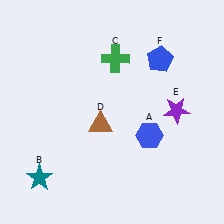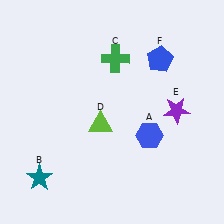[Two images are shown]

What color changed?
The triangle (D) changed from brown in Image 1 to lime in Image 2.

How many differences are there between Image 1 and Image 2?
There is 1 difference between the two images.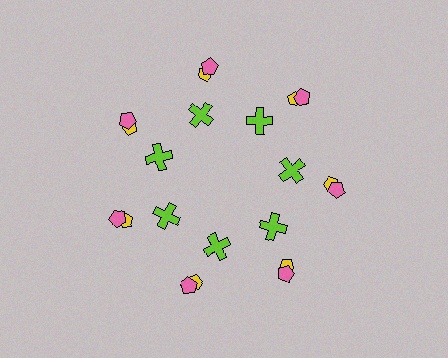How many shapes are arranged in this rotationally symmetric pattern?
There are 21 shapes, arranged in 7 groups of 3.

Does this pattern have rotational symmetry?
Yes, this pattern has 7-fold rotational symmetry. It looks the same after rotating 51 degrees around the center.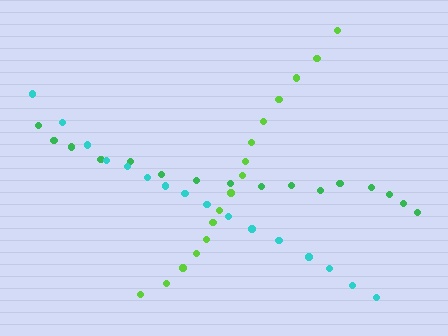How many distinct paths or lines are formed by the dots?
There are 3 distinct paths.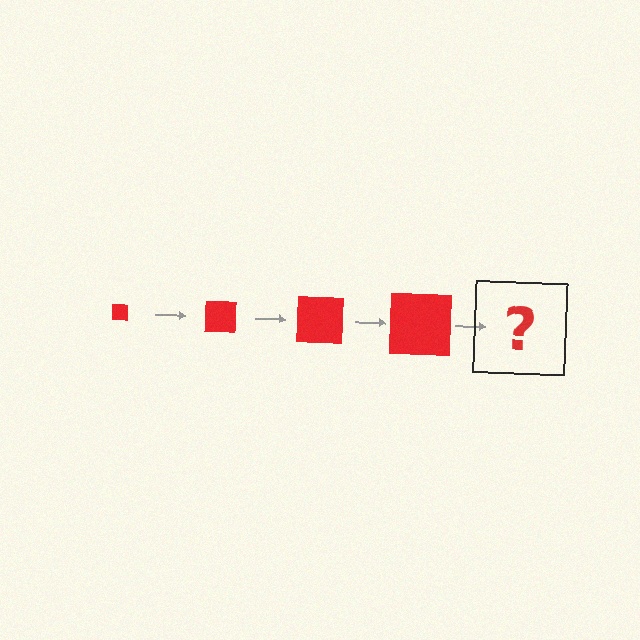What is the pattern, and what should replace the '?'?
The pattern is that the square gets progressively larger each step. The '?' should be a red square, larger than the previous one.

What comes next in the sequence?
The next element should be a red square, larger than the previous one.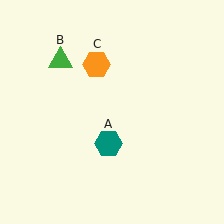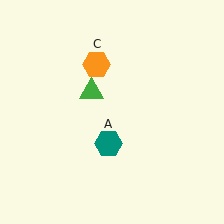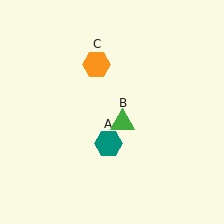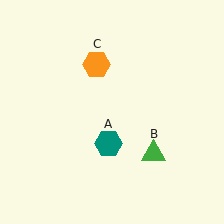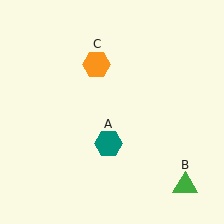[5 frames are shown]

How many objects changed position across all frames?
1 object changed position: green triangle (object B).